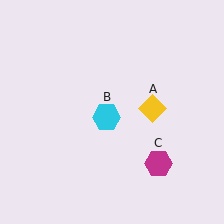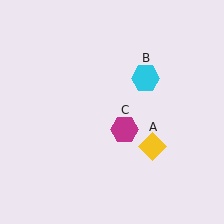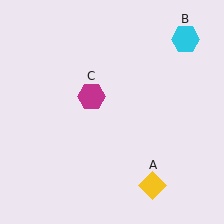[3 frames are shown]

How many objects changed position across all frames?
3 objects changed position: yellow diamond (object A), cyan hexagon (object B), magenta hexagon (object C).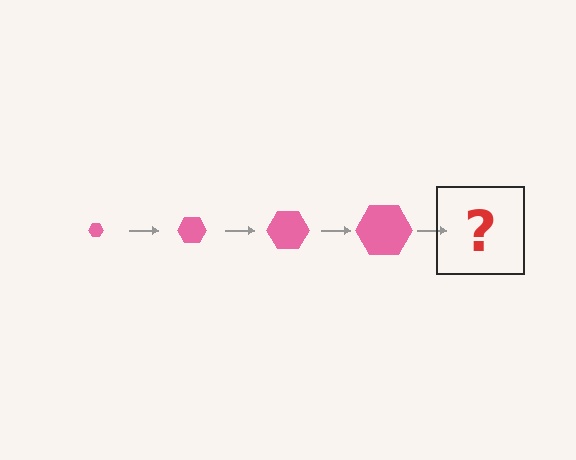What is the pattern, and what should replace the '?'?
The pattern is that the hexagon gets progressively larger each step. The '?' should be a pink hexagon, larger than the previous one.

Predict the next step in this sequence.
The next step is a pink hexagon, larger than the previous one.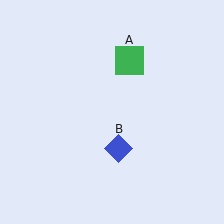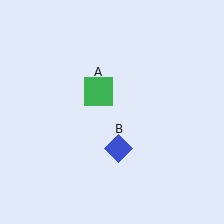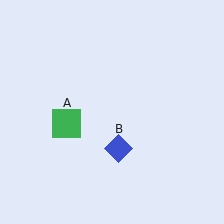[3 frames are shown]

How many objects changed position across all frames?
1 object changed position: green square (object A).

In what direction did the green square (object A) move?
The green square (object A) moved down and to the left.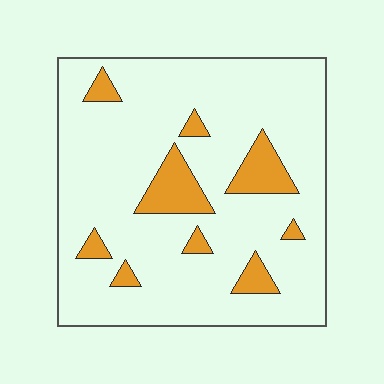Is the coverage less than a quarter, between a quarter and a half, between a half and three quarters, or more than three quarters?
Less than a quarter.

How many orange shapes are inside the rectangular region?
9.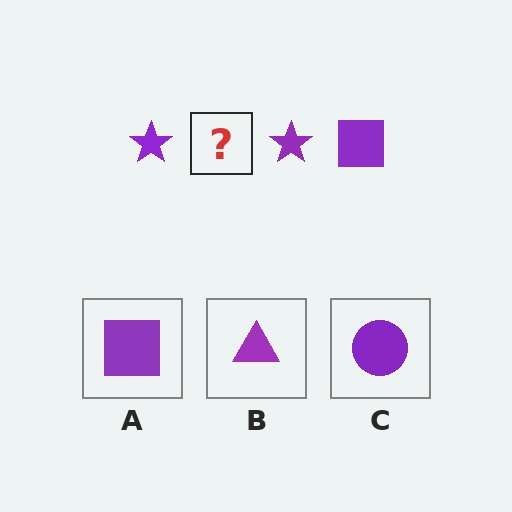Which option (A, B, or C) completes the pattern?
A.